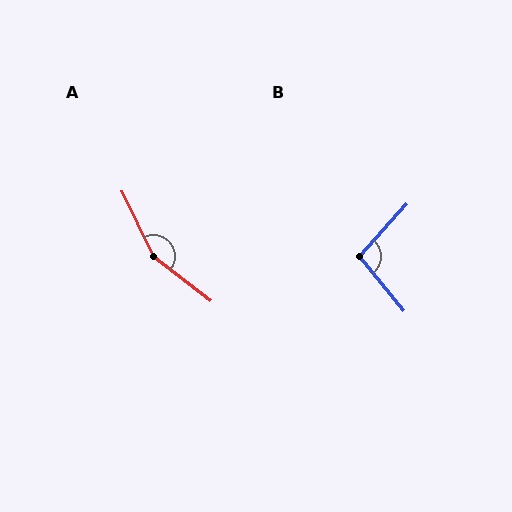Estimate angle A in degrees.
Approximately 153 degrees.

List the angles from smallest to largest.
B (99°), A (153°).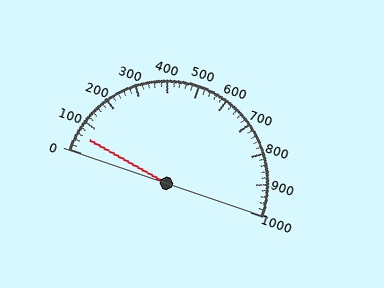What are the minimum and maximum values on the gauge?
The gauge ranges from 0 to 1000.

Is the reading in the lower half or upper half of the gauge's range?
The reading is in the lower half of the range (0 to 1000).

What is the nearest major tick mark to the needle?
The nearest major tick mark is 100.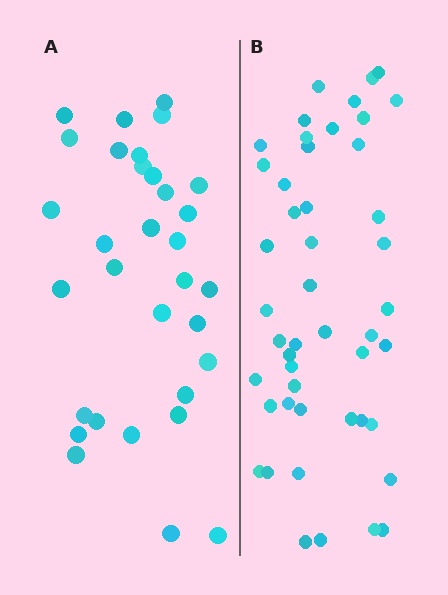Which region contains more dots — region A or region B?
Region B (the right region) has more dots.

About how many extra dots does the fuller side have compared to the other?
Region B has approximately 15 more dots than region A.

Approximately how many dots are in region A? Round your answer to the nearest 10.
About 30 dots. (The exact count is 32, which rounds to 30.)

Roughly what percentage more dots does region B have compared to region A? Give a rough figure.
About 45% more.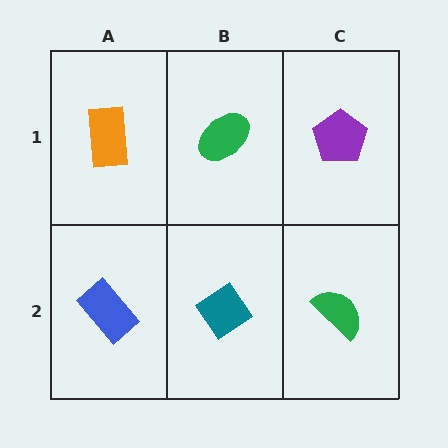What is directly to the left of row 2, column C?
A teal diamond.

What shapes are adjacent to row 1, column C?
A green semicircle (row 2, column C), a green ellipse (row 1, column B).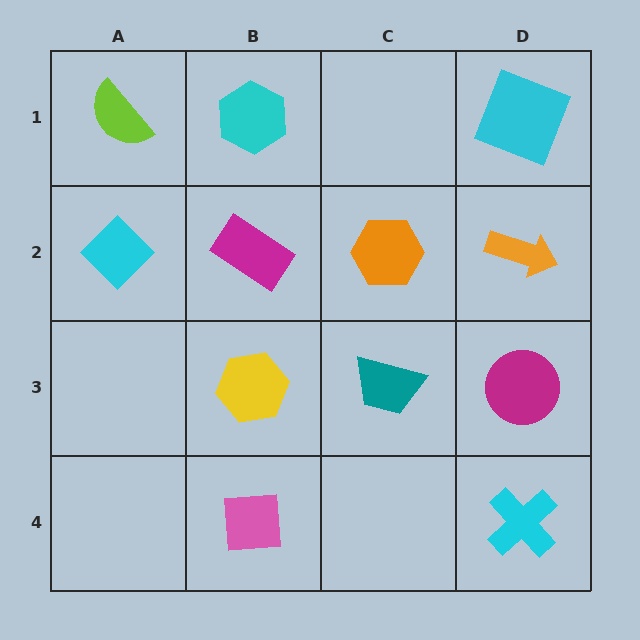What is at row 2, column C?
An orange hexagon.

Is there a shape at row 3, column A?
No, that cell is empty.